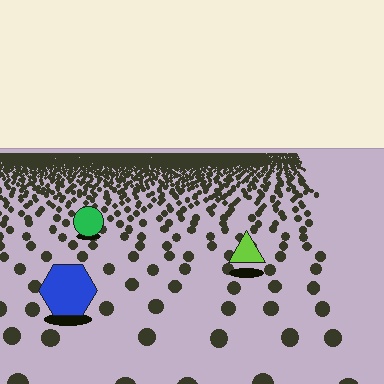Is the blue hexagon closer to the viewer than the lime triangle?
Yes. The blue hexagon is closer — you can tell from the texture gradient: the ground texture is coarser near it.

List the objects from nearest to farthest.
From nearest to farthest: the blue hexagon, the lime triangle, the green circle.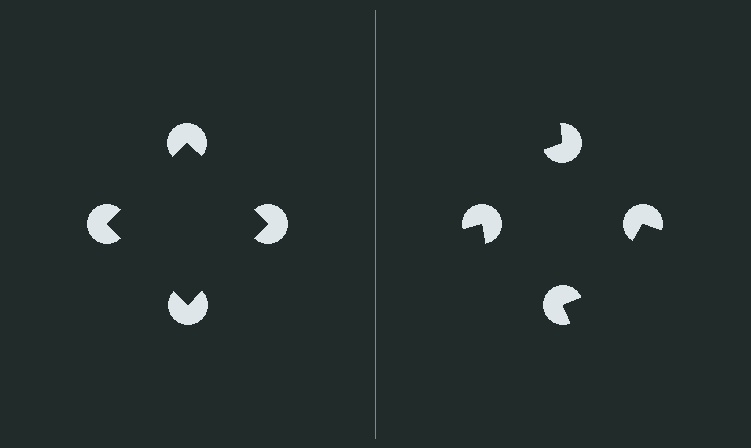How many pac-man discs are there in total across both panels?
8 — 4 on each side.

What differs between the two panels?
The pac-man discs are positioned identically on both sides; only the wedge orientations differ. On the left they align to a square; on the right they are misaligned.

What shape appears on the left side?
An illusory square.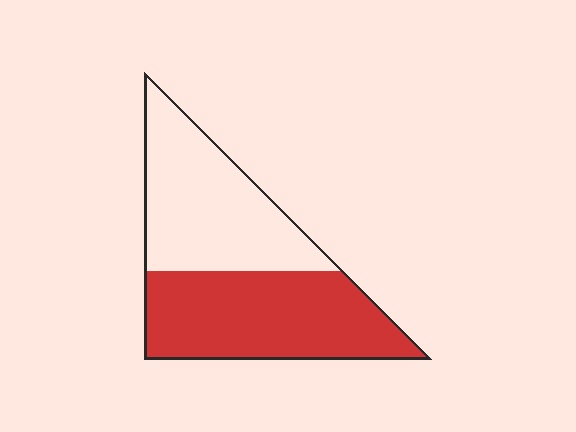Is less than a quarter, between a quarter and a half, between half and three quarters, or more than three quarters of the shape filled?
Between half and three quarters.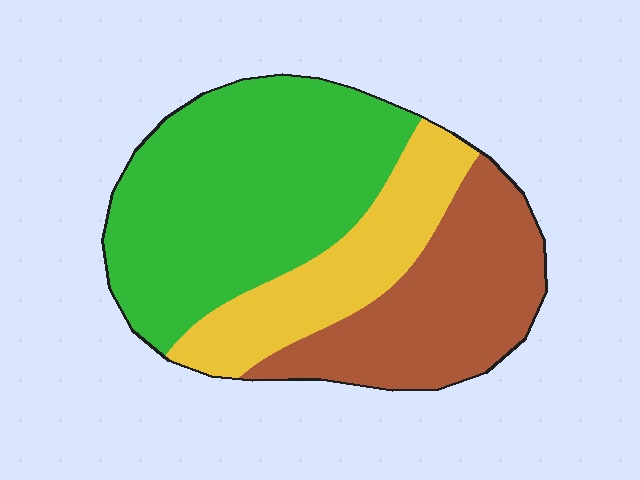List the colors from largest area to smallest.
From largest to smallest: green, brown, yellow.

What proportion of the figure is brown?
Brown takes up about one third (1/3) of the figure.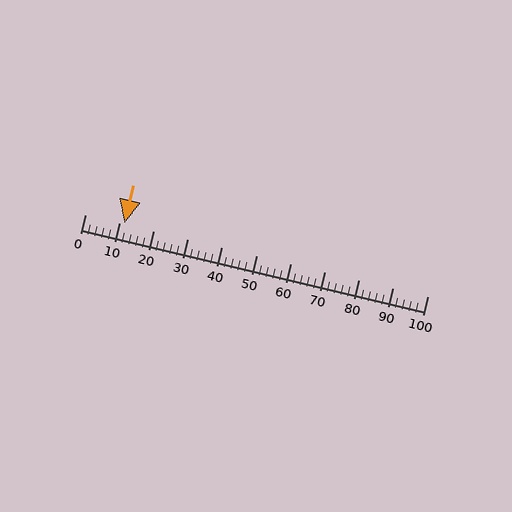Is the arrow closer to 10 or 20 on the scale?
The arrow is closer to 10.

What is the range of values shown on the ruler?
The ruler shows values from 0 to 100.